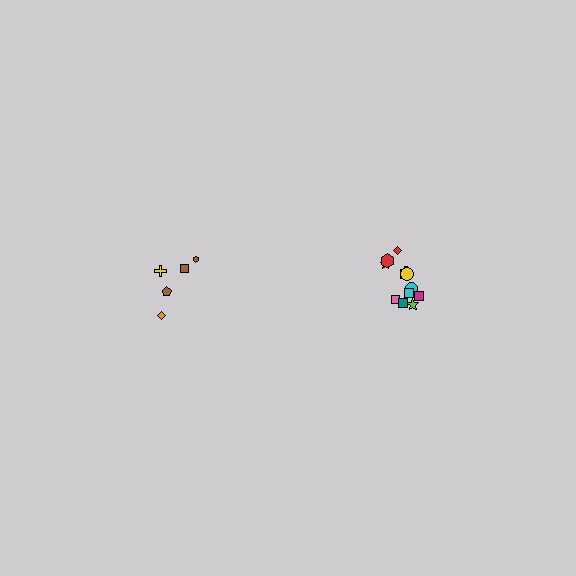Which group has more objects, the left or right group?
The right group.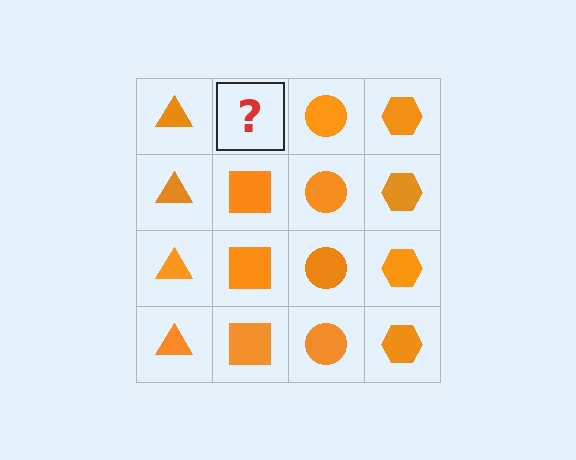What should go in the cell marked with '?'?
The missing cell should contain an orange square.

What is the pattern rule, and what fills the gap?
The rule is that each column has a consistent shape. The gap should be filled with an orange square.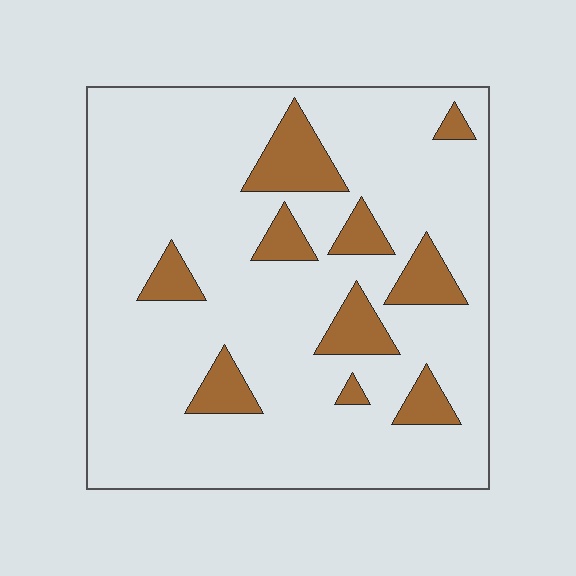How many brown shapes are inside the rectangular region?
10.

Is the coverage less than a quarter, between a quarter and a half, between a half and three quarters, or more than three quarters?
Less than a quarter.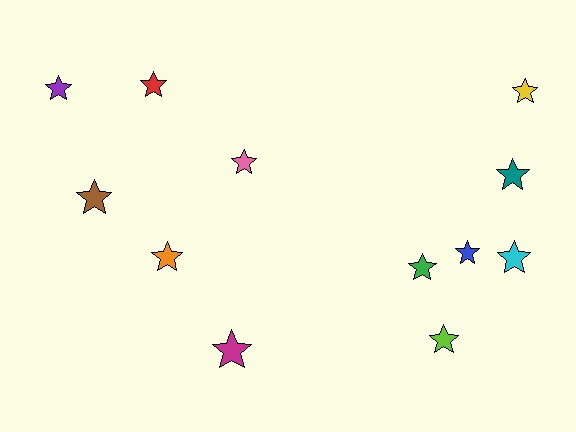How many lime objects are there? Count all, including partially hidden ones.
There is 1 lime object.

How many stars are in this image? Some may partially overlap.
There are 12 stars.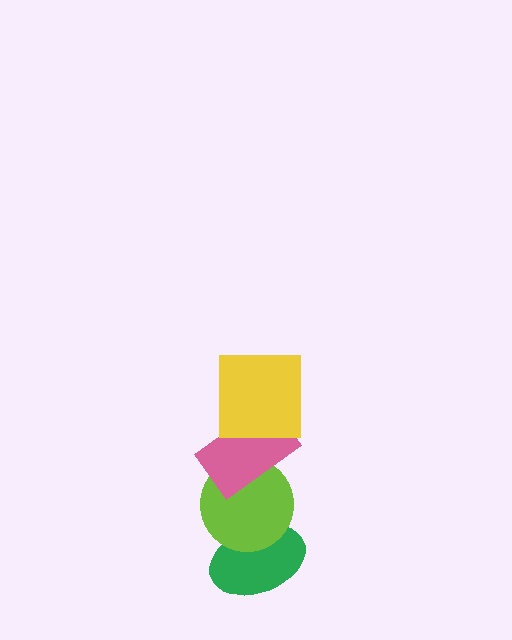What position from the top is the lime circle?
The lime circle is 3rd from the top.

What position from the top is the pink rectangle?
The pink rectangle is 2nd from the top.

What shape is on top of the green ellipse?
The lime circle is on top of the green ellipse.